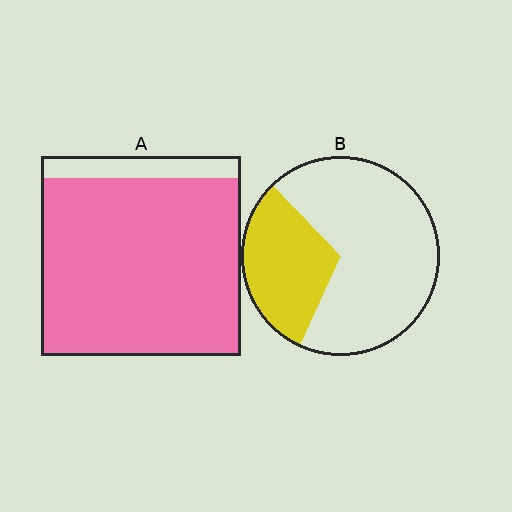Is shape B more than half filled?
No.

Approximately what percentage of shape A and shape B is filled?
A is approximately 90% and B is approximately 30%.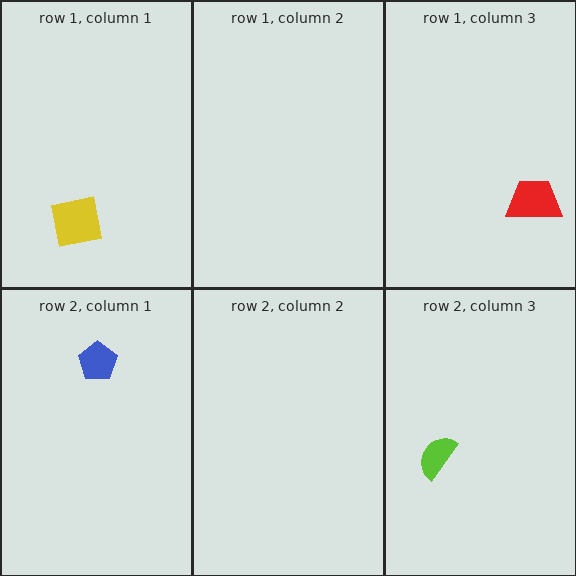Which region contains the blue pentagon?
The row 2, column 1 region.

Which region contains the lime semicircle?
The row 2, column 3 region.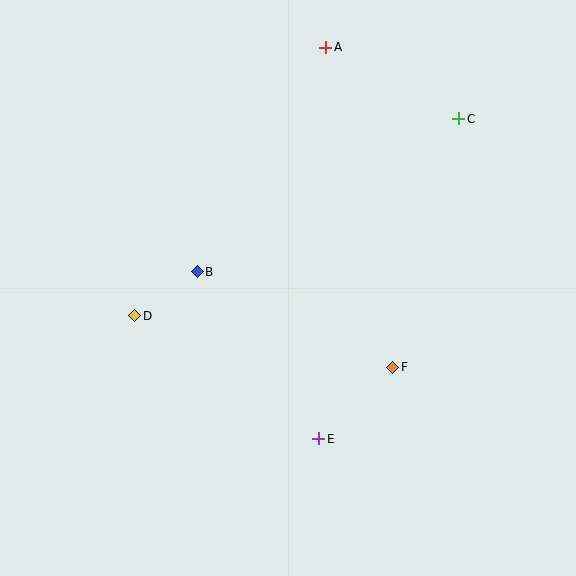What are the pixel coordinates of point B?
Point B is at (197, 272).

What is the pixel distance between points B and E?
The distance between B and E is 206 pixels.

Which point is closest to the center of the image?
Point B at (197, 272) is closest to the center.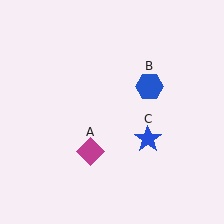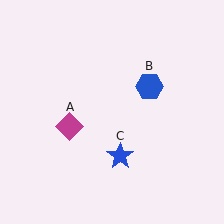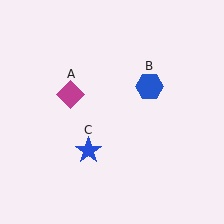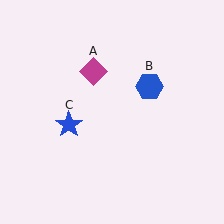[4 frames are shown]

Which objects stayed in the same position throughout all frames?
Blue hexagon (object B) remained stationary.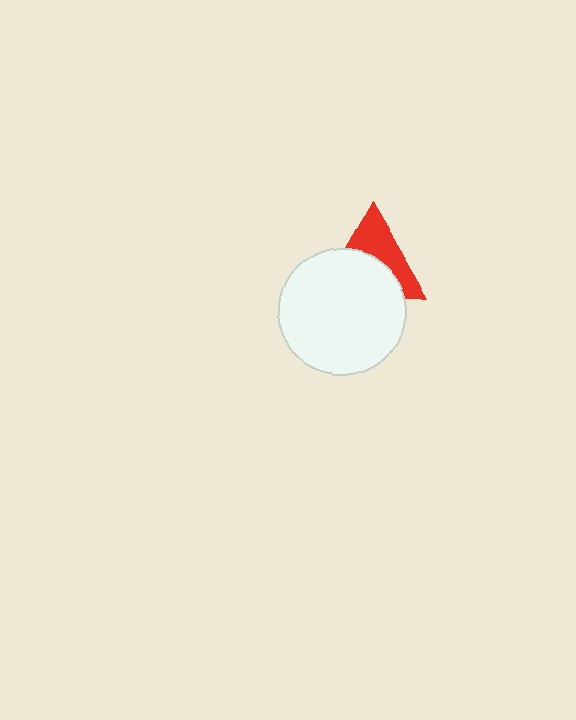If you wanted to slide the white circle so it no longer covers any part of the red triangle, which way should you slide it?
Slide it down — that is the most direct way to separate the two shapes.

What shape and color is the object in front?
The object in front is a white circle.